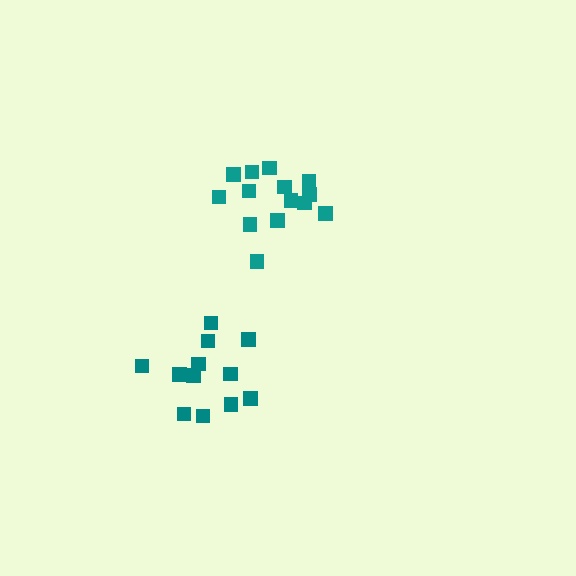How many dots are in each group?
Group 1: 14 dots, Group 2: 12 dots (26 total).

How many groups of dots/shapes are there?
There are 2 groups.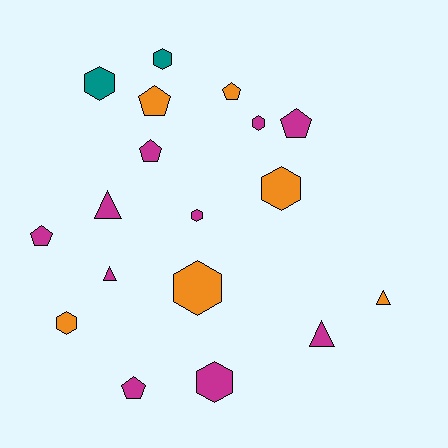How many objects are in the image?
There are 18 objects.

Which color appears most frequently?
Magenta, with 10 objects.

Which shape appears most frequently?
Hexagon, with 8 objects.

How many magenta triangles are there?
There are 3 magenta triangles.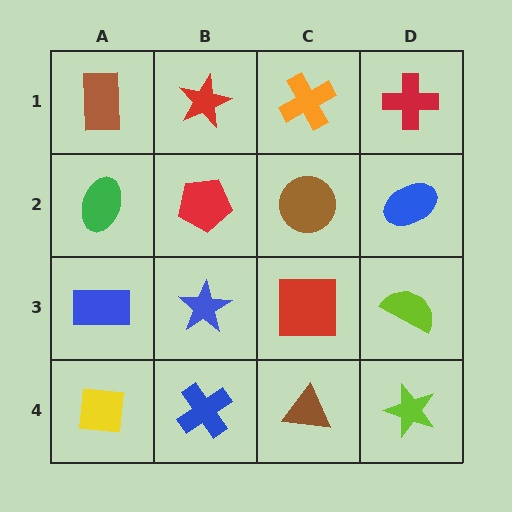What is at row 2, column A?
A green ellipse.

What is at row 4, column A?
A yellow square.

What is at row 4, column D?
A lime star.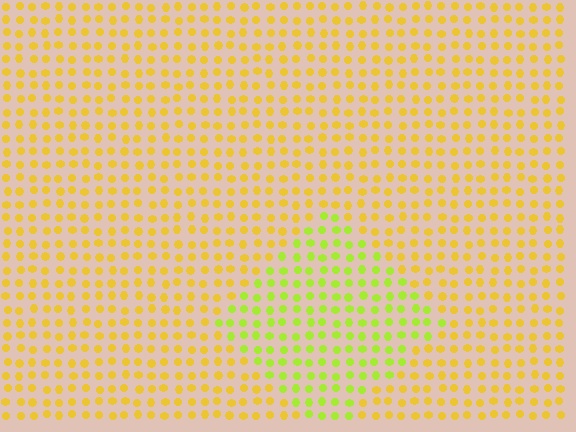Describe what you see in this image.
The image is filled with small yellow elements in a uniform arrangement. A diamond-shaped region is visible where the elements are tinted to a slightly different hue, forming a subtle color boundary.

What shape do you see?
I see a diamond.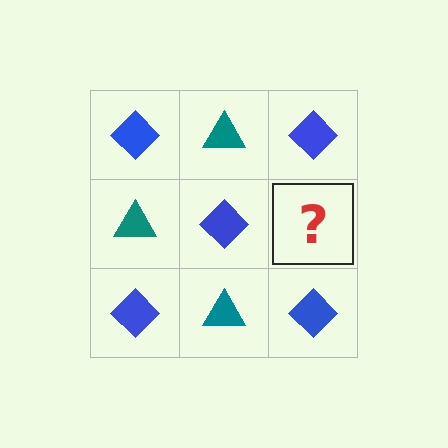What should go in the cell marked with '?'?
The missing cell should contain a teal triangle.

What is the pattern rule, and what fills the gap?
The rule is that it alternates blue diamond and teal triangle in a checkerboard pattern. The gap should be filled with a teal triangle.